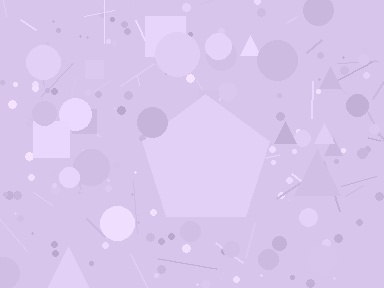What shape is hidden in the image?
A pentagon is hidden in the image.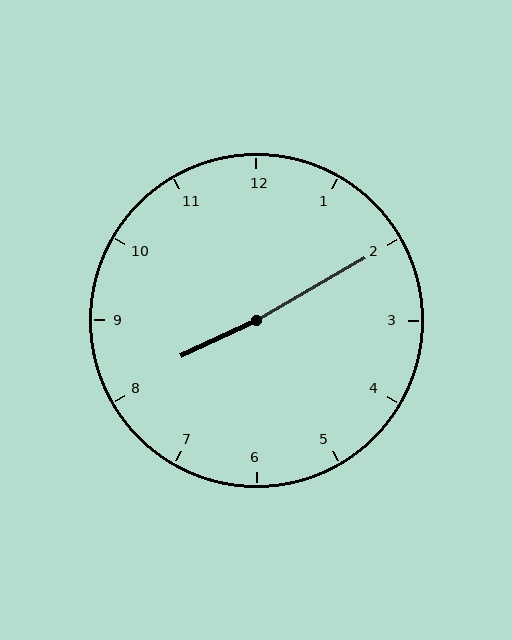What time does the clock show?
8:10.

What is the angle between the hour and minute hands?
Approximately 175 degrees.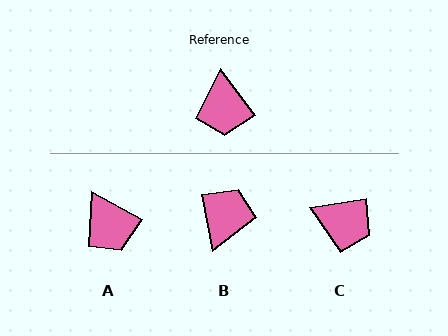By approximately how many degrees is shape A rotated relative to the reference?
Approximately 24 degrees counter-clockwise.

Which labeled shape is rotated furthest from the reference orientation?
B, about 154 degrees away.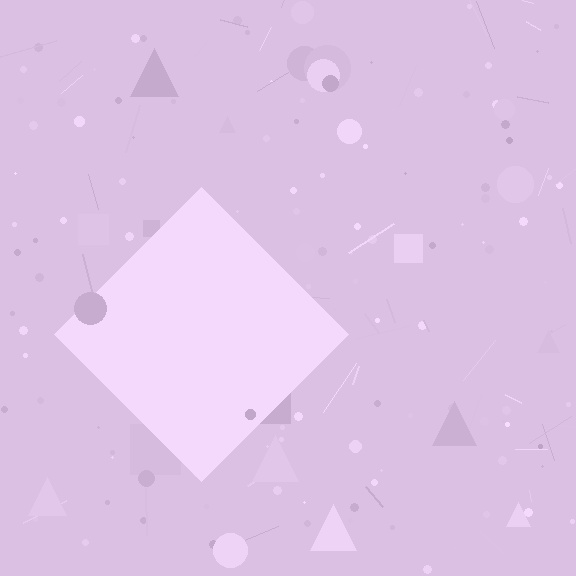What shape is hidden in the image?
A diamond is hidden in the image.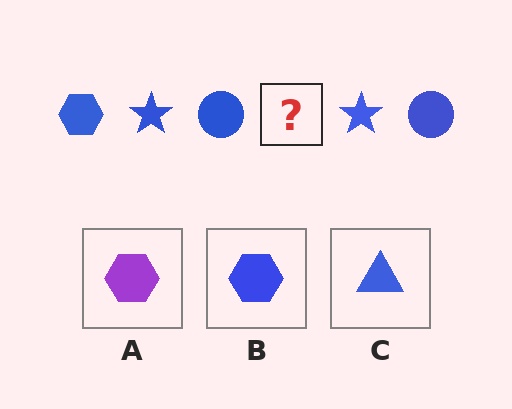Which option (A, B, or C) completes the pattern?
B.